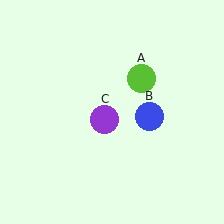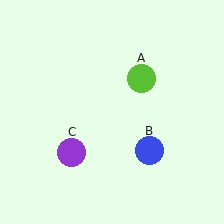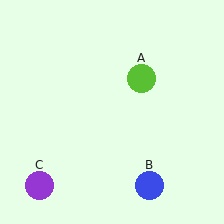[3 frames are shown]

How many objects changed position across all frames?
2 objects changed position: blue circle (object B), purple circle (object C).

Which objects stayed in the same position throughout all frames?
Lime circle (object A) remained stationary.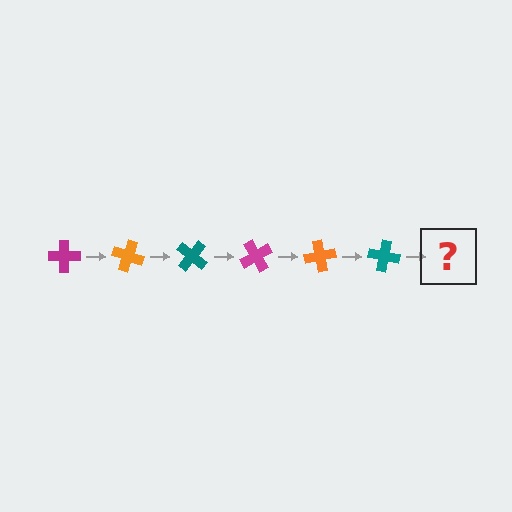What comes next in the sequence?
The next element should be a magenta cross, rotated 120 degrees from the start.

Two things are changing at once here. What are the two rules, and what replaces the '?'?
The two rules are that it rotates 20 degrees each step and the color cycles through magenta, orange, and teal. The '?' should be a magenta cross, rotated 120 degrees from the start.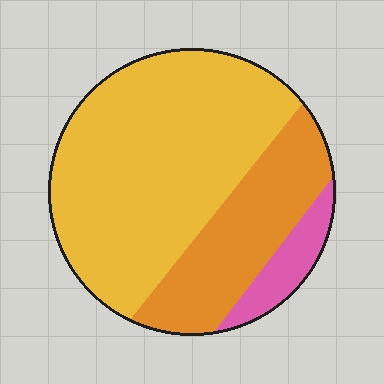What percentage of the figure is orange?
Orange covers around 30% of the figure.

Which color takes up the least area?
Pink, at roughly 10%.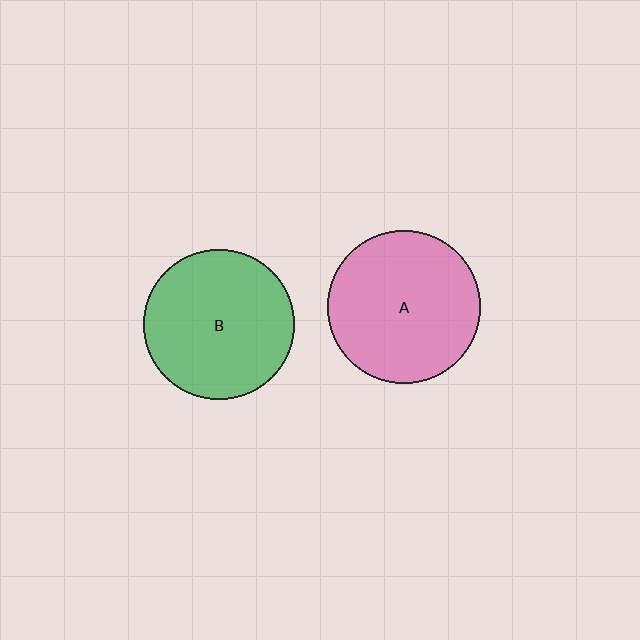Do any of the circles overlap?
No, none of the circles overlap.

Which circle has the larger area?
Circle A (pink).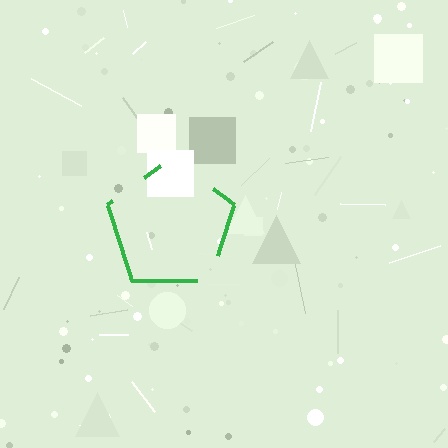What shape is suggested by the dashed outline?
The dashed outline suggests a pentagon.